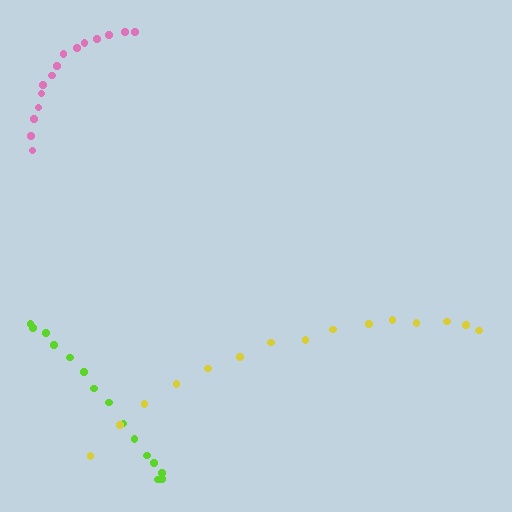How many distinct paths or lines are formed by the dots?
There are 3 distinct paths.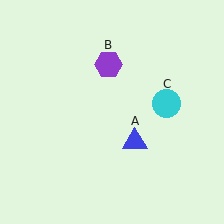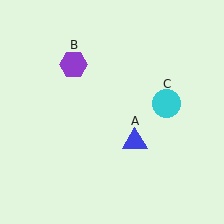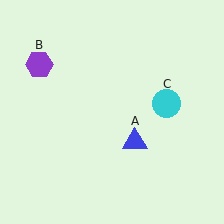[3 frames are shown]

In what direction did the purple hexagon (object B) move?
The purple hexagon (object B) moved left.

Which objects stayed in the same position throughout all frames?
Blue triangle (object A) and cyan circle (object C) remained stationary.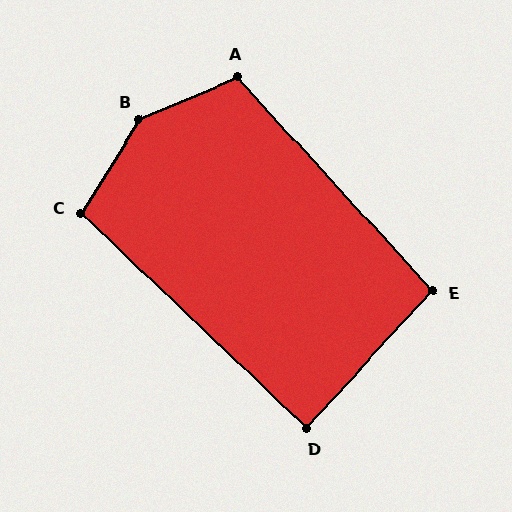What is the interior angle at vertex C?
Approximately 102 degrees (obtuse).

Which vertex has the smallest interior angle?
D, at approximately 89 degrees.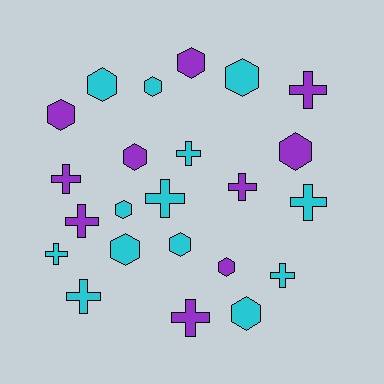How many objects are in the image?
There are 23 objects.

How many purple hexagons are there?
There are 5 purple hexagons.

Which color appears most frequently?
Cyan, with 13 objects.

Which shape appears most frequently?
Hexagon, with 12 objects.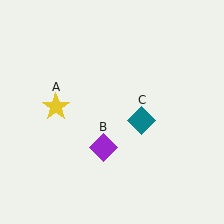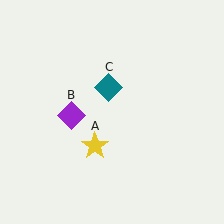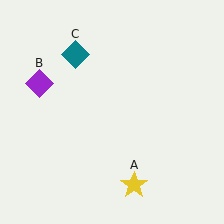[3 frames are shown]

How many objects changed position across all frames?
3 objects changed position: yellow star (object A), purple diamond (object B), teal diamond (object C).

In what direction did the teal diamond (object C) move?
The teal diamond (object C) moved up and to the left.